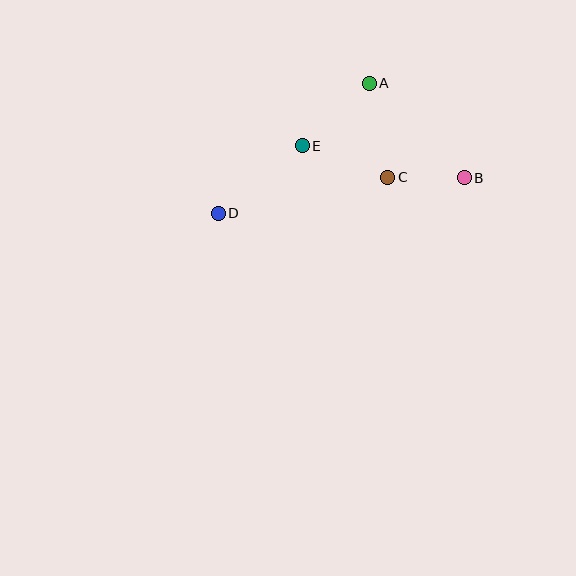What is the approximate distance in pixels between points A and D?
The distance between A and D is approximately 199 pixels.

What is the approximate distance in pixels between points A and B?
The distance between A and B is approximately 134 pixels.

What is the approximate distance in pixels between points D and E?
The distance between D and E is approximately 108 pixels.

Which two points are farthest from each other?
Points B and D are farthest from each other.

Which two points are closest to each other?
Points B and C are closest to each other.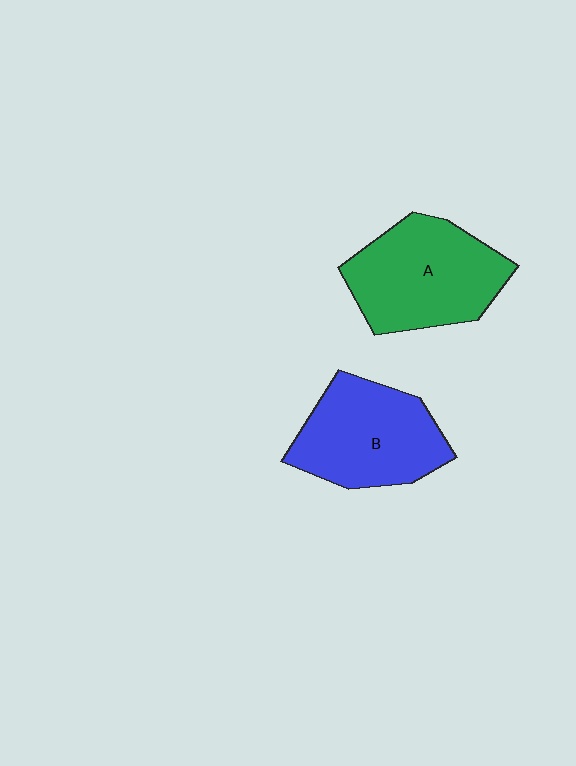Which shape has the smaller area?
Shape B (blue).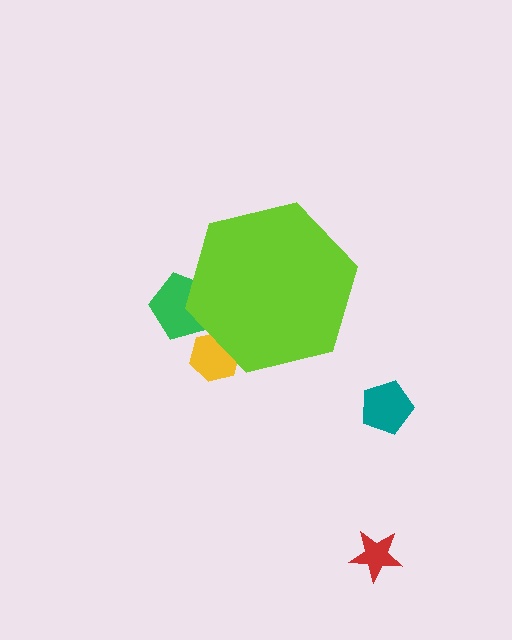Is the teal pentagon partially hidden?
No, the teal pentagon is fully visible.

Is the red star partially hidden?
No, the red star is fully visible.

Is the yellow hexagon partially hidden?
Yes, the yellow hexagon is partially hidden behind the lime hexagon.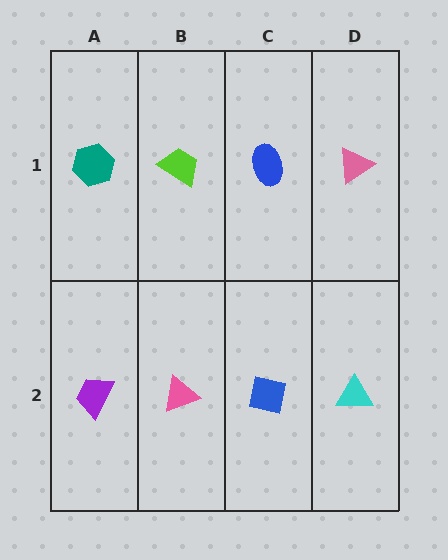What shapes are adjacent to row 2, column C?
A blue ellipse (row 1, column C), a pink triangle (row 2, column B), a cyan triangle (row 2, column D).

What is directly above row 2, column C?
A blue ellipse.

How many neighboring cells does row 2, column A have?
2.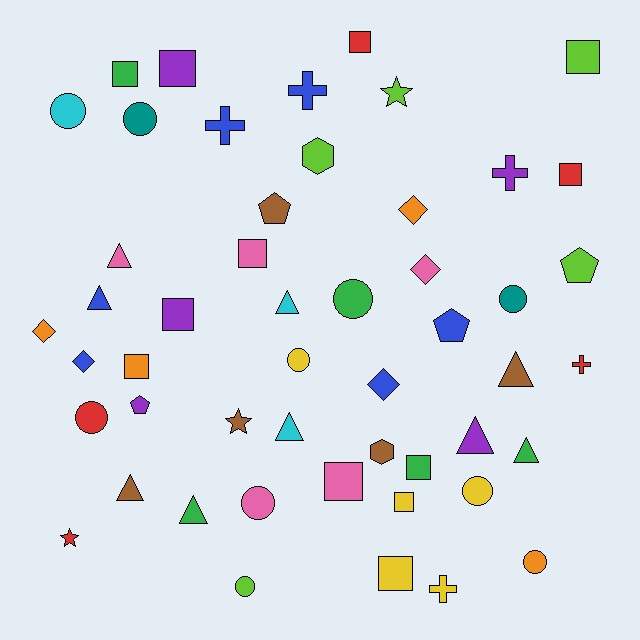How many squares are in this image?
There are 12 squares.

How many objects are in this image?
There are 50 objects.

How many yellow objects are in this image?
There are 5 yellow objects.